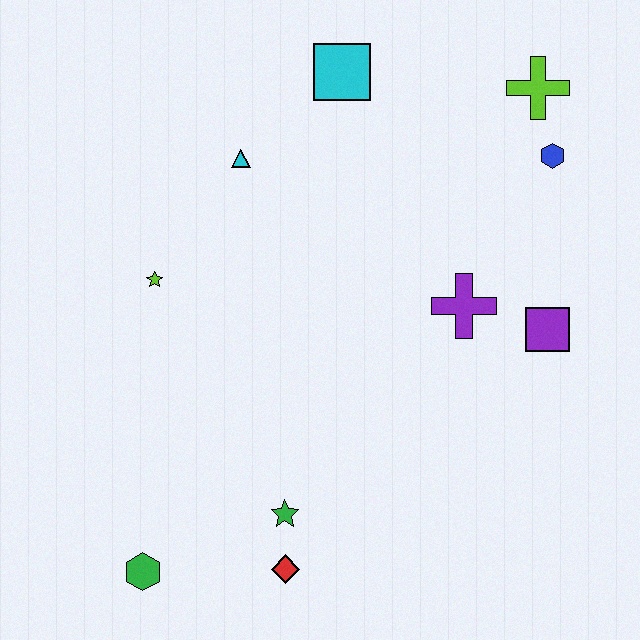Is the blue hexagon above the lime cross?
No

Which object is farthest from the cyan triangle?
The green hexagon is farthest from the cyan triangle.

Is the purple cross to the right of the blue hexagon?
No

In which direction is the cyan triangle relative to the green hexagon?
The cyan triangle is above the green hexagon.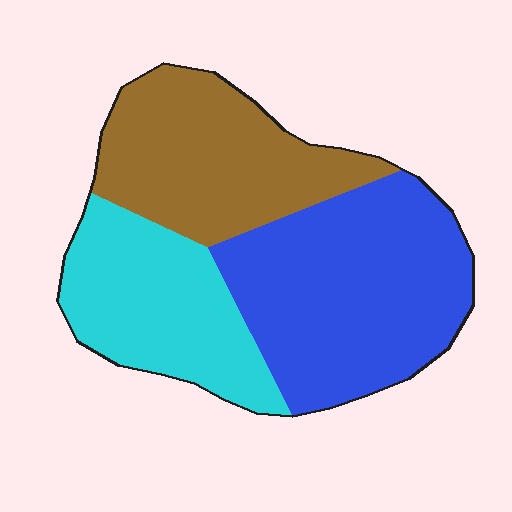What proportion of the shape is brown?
Brown covers around 30% of the shape.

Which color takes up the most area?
Blue, at roughly 40%.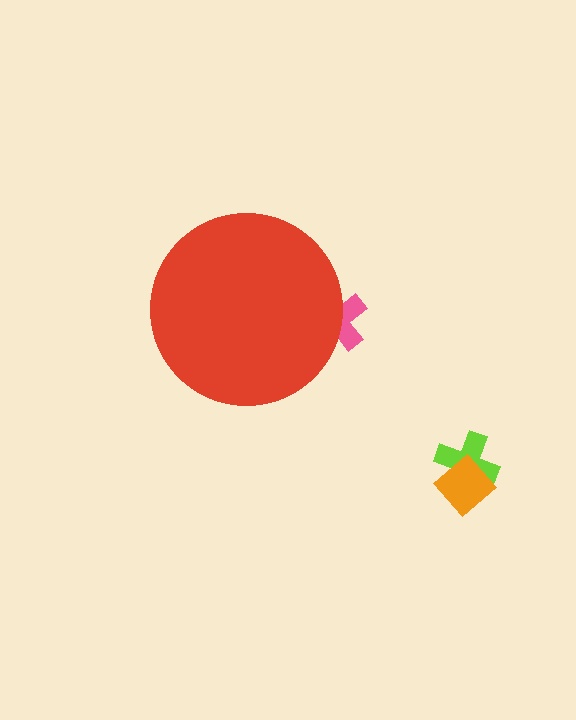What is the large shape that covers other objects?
A red circle.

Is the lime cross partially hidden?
No, the lime cross is fully visible.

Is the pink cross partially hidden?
Yes, the pink cross is partially hidden behind the red circle.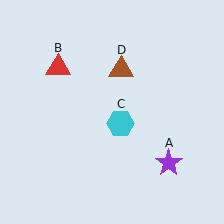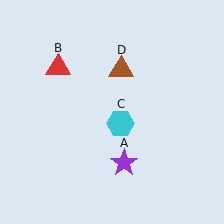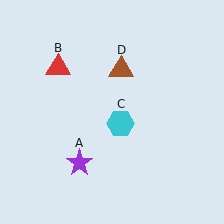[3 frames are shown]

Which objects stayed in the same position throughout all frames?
Red triangle (object B) and cyan hexagon (object C) and brown triangle (object D) remained stationary.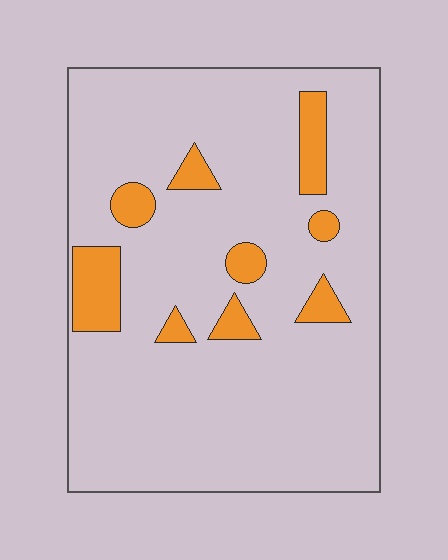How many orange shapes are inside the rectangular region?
9.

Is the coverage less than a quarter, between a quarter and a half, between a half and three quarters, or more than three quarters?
Less than a quarter.